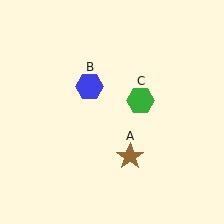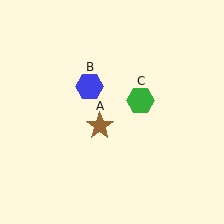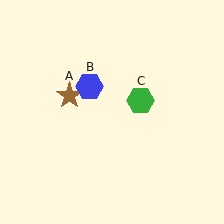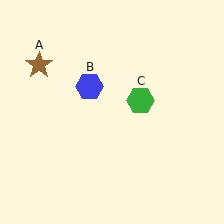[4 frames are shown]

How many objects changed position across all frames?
1 object changed position: brown star (object A).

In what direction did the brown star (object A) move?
The brown star (object A) moved up and to the left.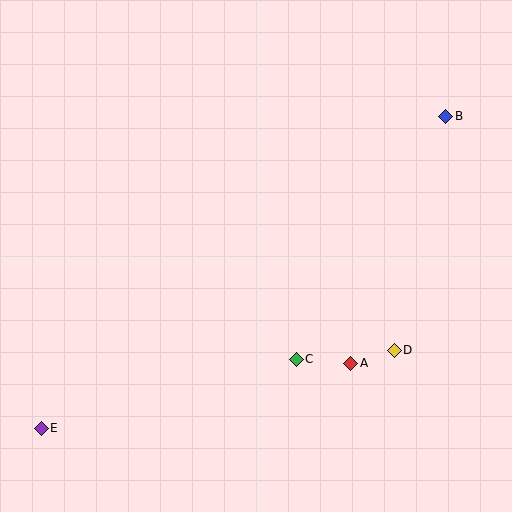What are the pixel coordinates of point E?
Point E is at (41, 428).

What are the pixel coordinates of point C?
Point C is at (296, 359).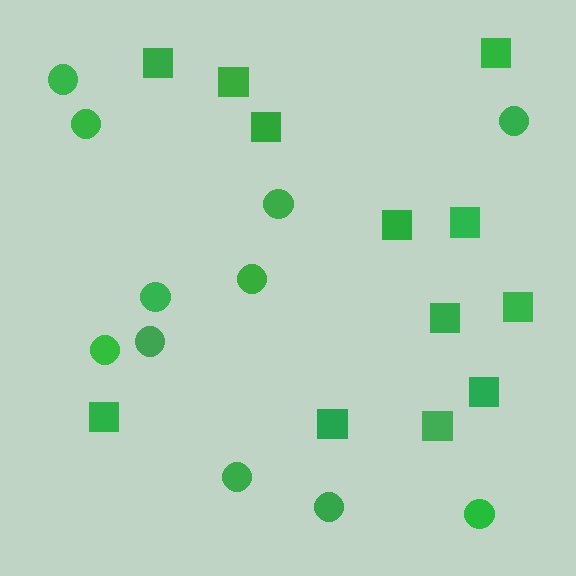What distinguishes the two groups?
There are 2 groups: one group of squares (12) and one group of circles (11).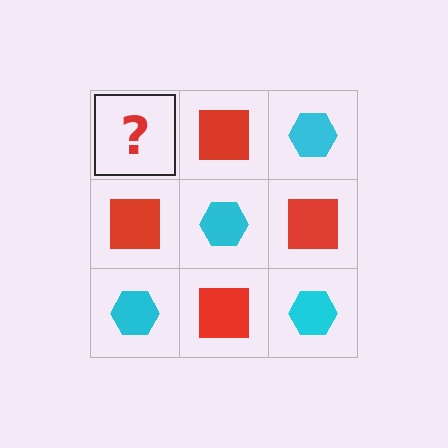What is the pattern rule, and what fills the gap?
The rule is that it alternates cyan hexagon and red square in a checkerboard pattern. The gap should be filled with a cyan hexagon.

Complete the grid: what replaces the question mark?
The question mark should be replaced with a cyan hexagon.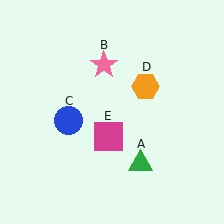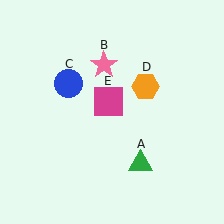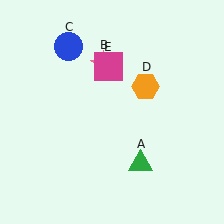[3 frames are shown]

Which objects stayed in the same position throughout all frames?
Green triangle (object A) and pink star (object B) and orange hexagon (object D) remained stationary.